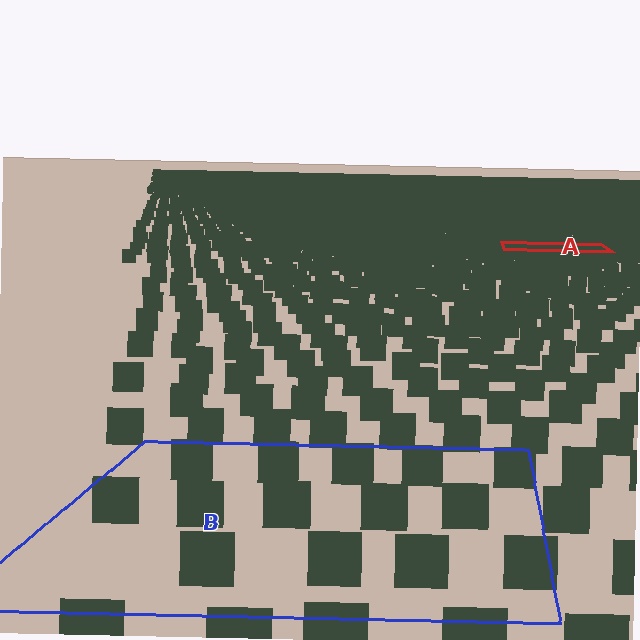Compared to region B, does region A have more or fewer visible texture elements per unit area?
Region A has more texture elements per unit area — they are packed more densely because it is farther away.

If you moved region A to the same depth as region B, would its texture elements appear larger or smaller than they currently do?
They would appear larger. At a closer depth, the same texture elements are projected at a bigger on-screen size.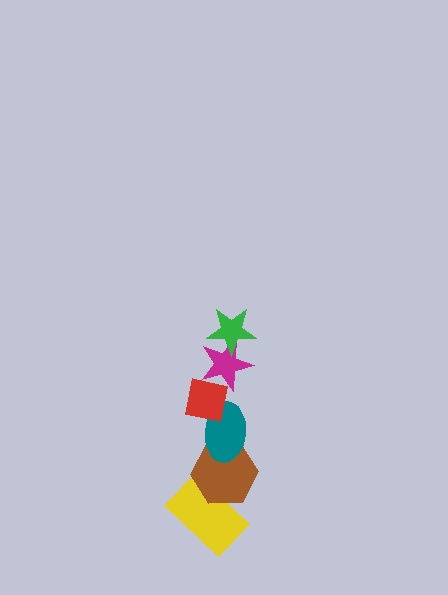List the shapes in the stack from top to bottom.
From top to bottom: the green star, the magenta star, the red square, the teal ellipse, the brown hexagon, the yellow rectangle.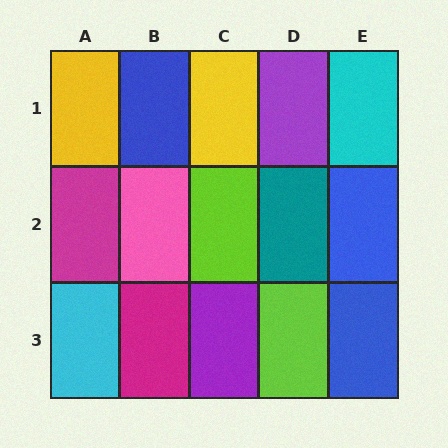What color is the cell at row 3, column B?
Magenta.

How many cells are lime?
2 cells are lime.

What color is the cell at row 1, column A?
Yellow.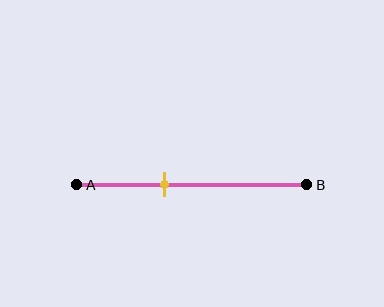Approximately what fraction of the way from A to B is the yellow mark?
The yellow mark is approximately 40% of the way from A to B.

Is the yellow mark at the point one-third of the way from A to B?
No, the mark is at about 40% from A, not at the 33% one-third point.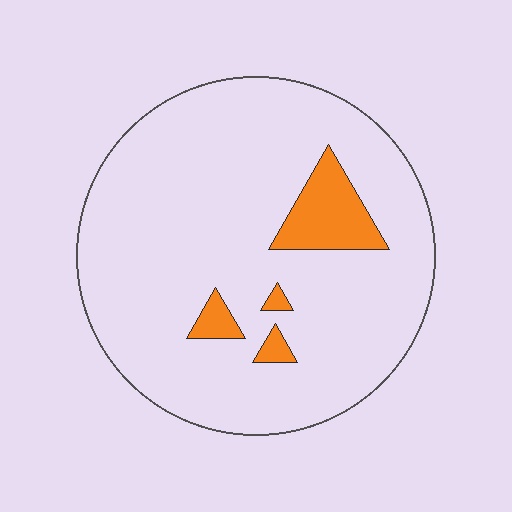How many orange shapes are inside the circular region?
4.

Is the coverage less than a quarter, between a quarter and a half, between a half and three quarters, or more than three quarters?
Less than a quarter.